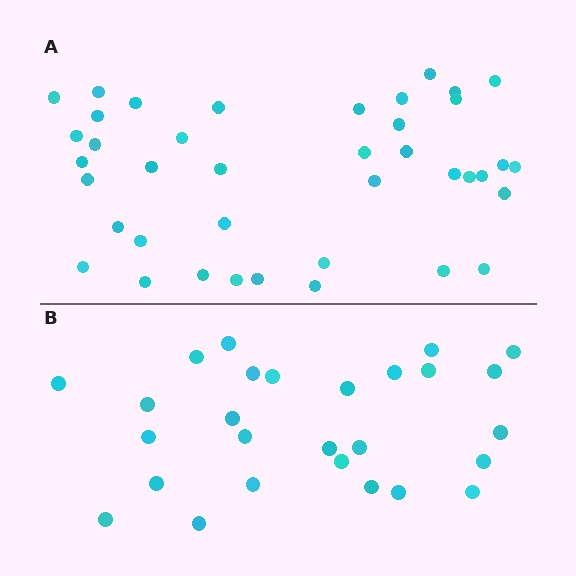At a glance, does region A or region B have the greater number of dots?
Region A (the top region) has more dots.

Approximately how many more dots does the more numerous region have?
Region A has approximately 15 more dots than region B.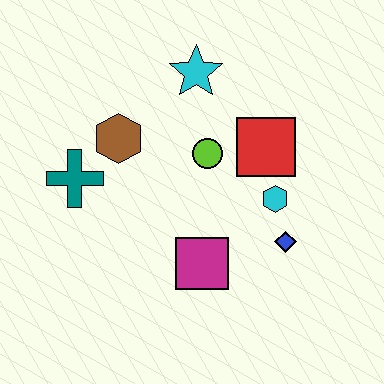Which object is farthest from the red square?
The teal cross is farthest from the red square.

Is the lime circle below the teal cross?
No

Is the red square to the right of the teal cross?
Yes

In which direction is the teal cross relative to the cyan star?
The teal cross is to the left of the cyan star.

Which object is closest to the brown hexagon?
The teal cross is closest to the brown hexagon.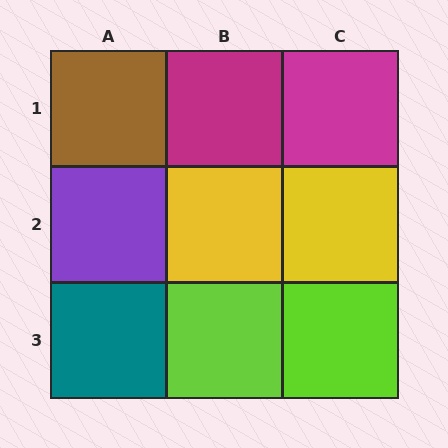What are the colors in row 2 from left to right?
Purple, yellow, yellow.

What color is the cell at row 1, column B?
Magenta.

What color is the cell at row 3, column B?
Lime.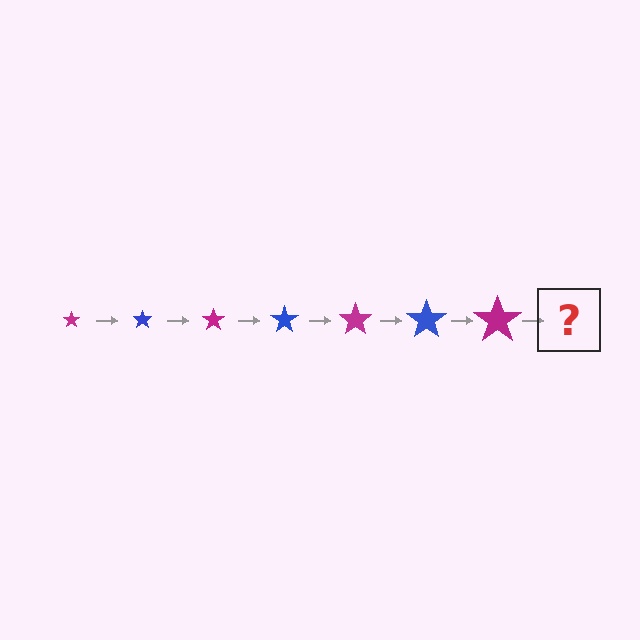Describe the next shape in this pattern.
It should be a blue star, larger than the previous one.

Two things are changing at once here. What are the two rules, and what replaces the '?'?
The two rules are that the star grows larger each step and the color cycles through magenta and blue. The '?' should be a blue star, larger than the previous one.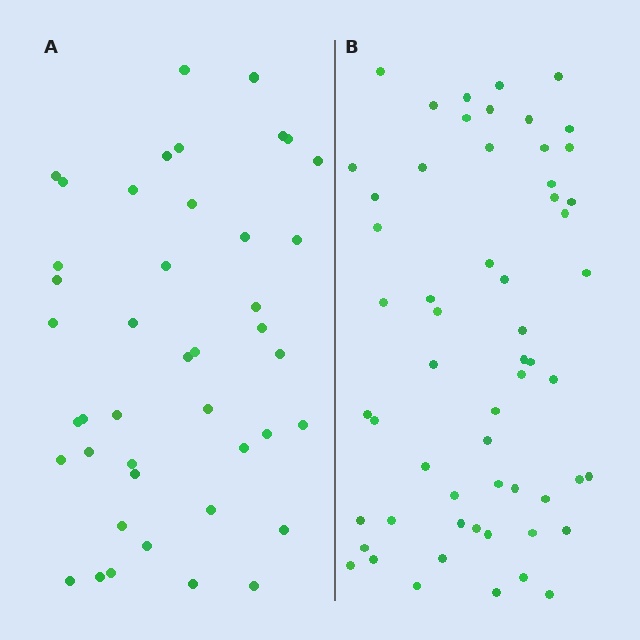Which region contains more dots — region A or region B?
Region B (the right region) has more dots.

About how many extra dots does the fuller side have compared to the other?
Region B has approximately 15 more dots than region A.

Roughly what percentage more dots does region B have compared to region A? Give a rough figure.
About 35% more.